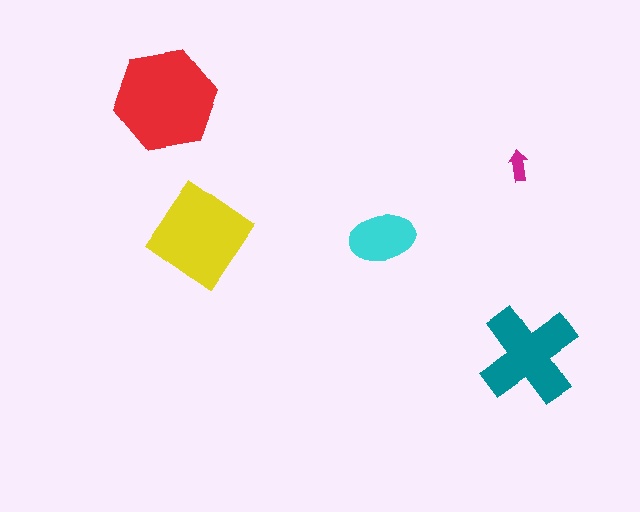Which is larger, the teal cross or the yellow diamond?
The yellow diamond.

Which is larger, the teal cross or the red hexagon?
The red hexagon.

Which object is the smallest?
The magenta arrow.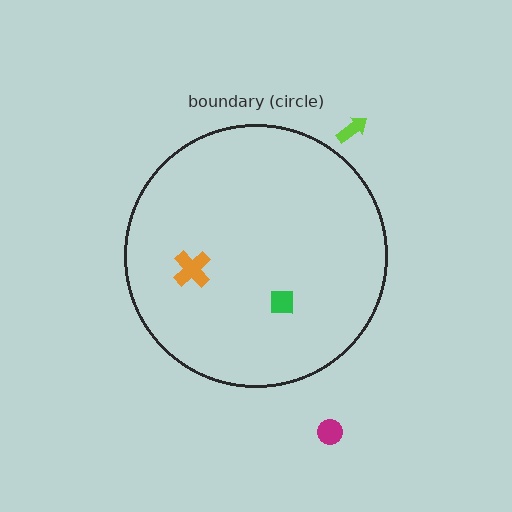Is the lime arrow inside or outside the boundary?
Outside.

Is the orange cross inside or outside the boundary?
Inside.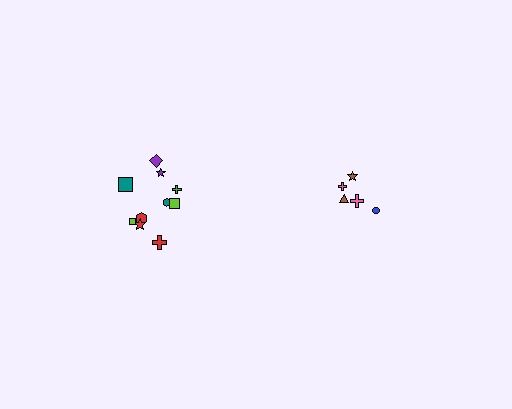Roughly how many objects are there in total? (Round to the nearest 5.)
Roughly 15 objects in total.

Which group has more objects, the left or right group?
The left group.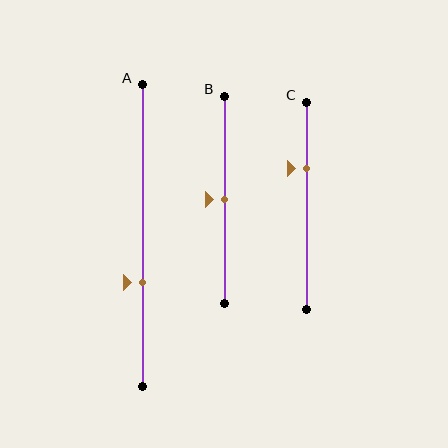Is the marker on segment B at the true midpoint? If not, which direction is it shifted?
Yes, the marker on segment B is at the true midpoint.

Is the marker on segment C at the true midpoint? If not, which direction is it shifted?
No, the marker on segment C is shifted upward by about 18% of the segment length.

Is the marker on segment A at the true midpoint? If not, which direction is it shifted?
No, the marker on segment A is shifted downward by about 16% of the segment length.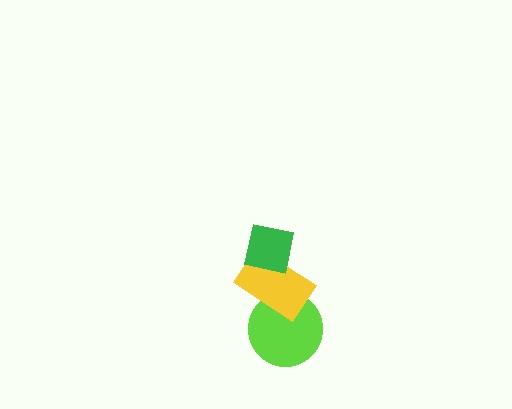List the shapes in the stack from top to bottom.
From top to bottom: the green square, the yellow rectangle, the lime circle.